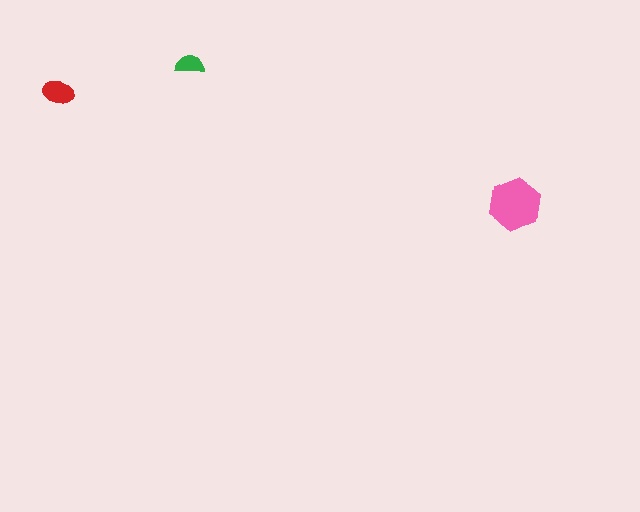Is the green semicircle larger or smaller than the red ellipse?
Smaller.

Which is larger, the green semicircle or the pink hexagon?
The pink hexagon.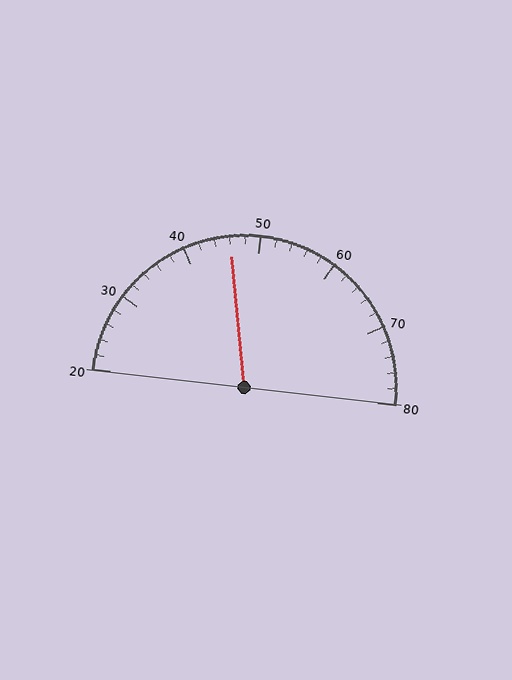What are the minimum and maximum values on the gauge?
The gauge ranges from 20 to 80.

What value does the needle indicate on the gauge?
The needle indicates approximately 46.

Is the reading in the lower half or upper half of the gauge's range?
The reading is in the lower half of the range (20 to 80).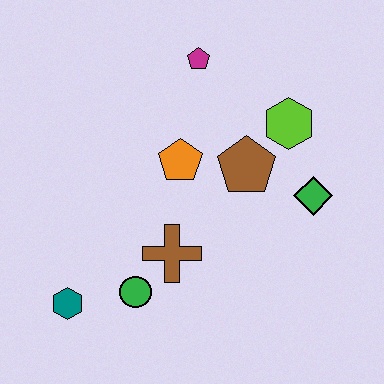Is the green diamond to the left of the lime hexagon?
No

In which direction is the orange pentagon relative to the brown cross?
The orange pentagon is above the brown cross.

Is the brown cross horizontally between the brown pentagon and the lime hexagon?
No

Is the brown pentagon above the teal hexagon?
Yes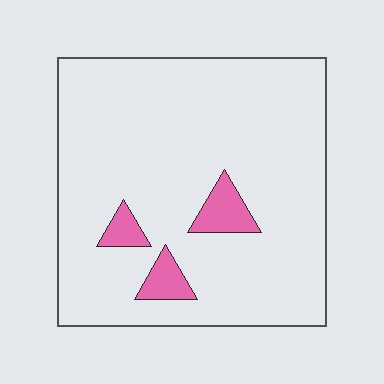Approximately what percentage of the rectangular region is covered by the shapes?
Approximately 10%.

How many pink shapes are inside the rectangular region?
3.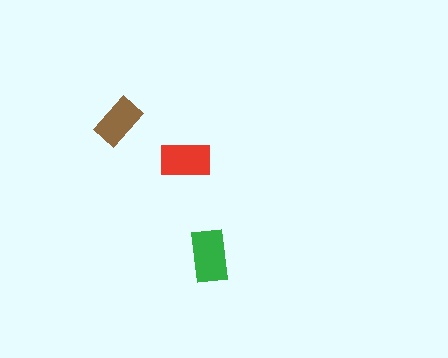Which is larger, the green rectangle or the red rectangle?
The green one.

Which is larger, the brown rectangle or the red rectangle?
The red one.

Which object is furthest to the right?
The green rectangle is rightmost.